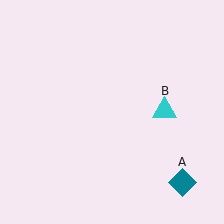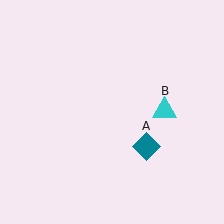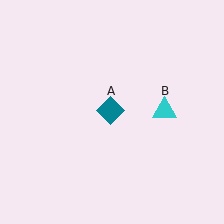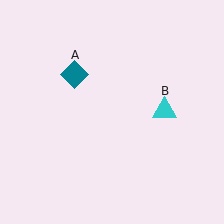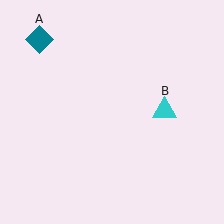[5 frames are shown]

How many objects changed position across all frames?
1 object changed position: teal diamond (object A).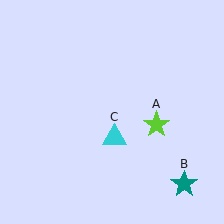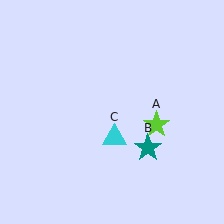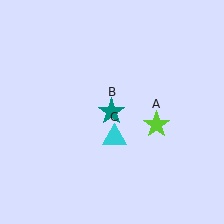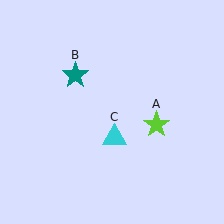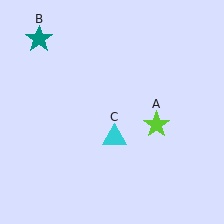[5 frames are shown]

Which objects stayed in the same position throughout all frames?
Lime star (object A) and cyan triangle (object C) remained stationary.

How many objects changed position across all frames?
1 object changed position: teal star (object B).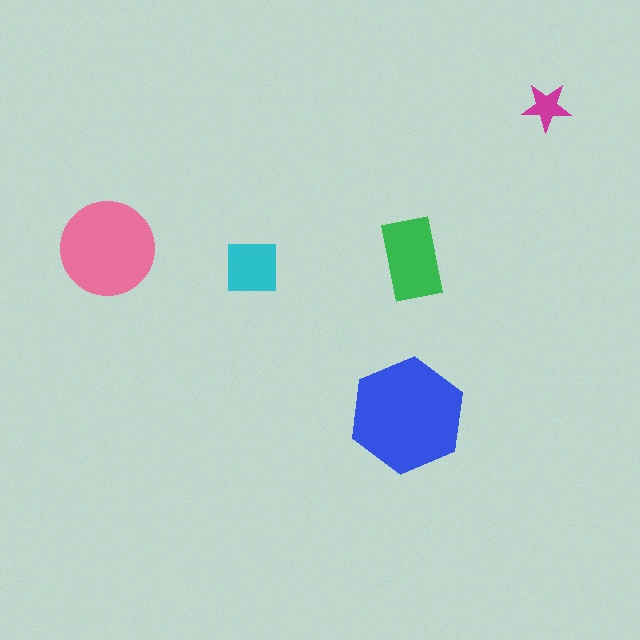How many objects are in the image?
There are 5 objects in the image.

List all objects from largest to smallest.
The blue hexagon, the pink circle, the green rectangle, the cyan square, the magenta star.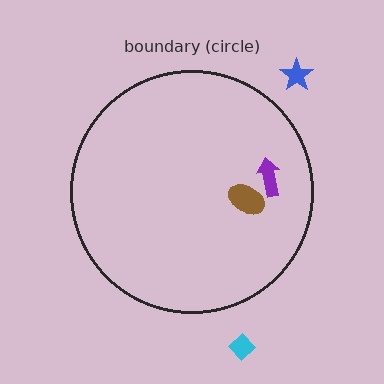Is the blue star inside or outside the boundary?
Outside.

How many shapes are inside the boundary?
2 inside, 2 outside.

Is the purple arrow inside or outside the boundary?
Inside.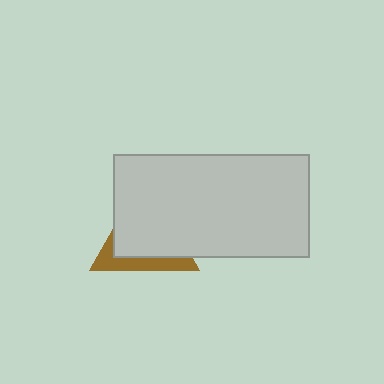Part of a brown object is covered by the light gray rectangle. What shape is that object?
It is a triangle.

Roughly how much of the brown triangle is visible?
A small part of it is visible (roughly 31%).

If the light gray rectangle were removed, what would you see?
You would see the complete brown triangle.